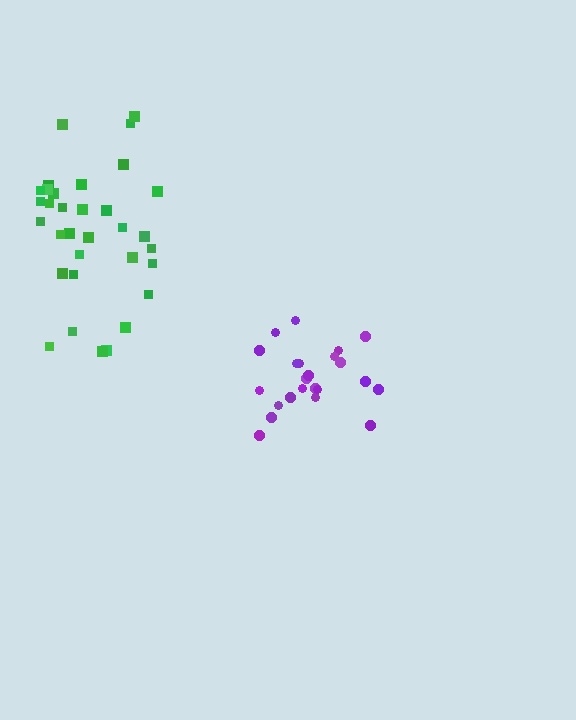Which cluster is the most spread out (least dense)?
Green.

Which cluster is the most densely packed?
Purple.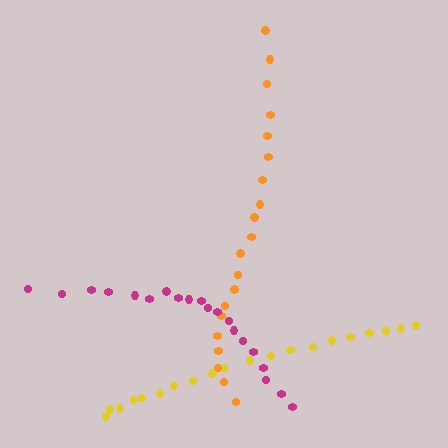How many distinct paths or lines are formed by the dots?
There are 3 distinct paths.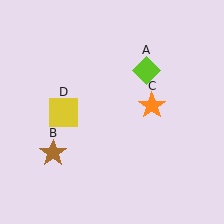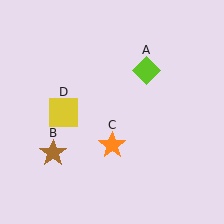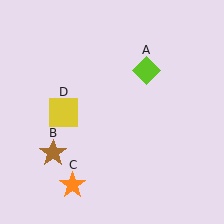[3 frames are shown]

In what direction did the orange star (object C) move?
The orange star (object C) moved down and to the left.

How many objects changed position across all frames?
1 object changed position: orange star (object C).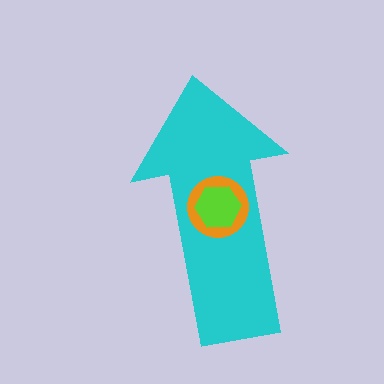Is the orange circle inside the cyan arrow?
Yes.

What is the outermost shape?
The cyan arrow.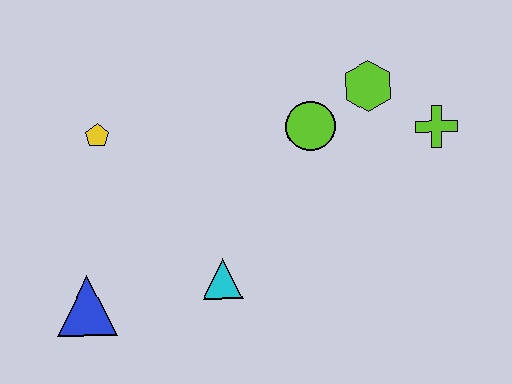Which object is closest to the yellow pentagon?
The blue triangle is closest to the yellow pentagon.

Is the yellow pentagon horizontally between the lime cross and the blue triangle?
Yes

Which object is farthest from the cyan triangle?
The lime cross is farthest from the cyan triangle.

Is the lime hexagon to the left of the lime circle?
No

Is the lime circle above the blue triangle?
Yes